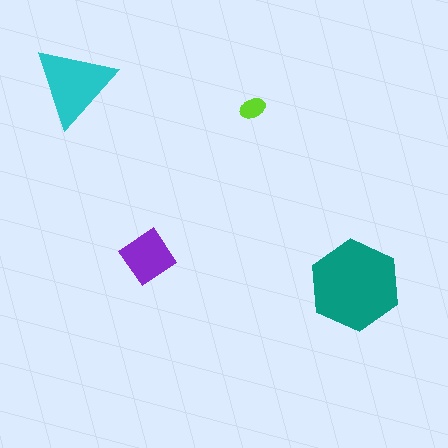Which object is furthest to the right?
The teal hexagon is rightmost.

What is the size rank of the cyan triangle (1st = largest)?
2nd.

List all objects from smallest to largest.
The lime ellipse, the purple diamond, the cyan triangle, the teal hexagon.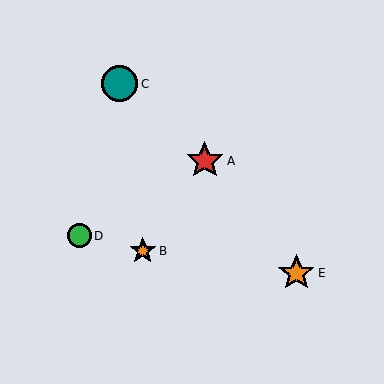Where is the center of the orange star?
The center of the orange star is at (296, 273).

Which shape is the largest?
The red star (labeled A) is the largest.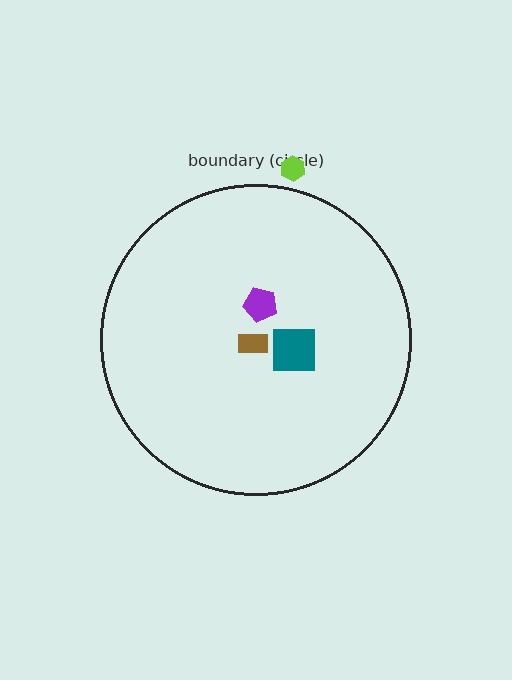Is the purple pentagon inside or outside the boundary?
Inside.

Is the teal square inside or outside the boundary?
Inside.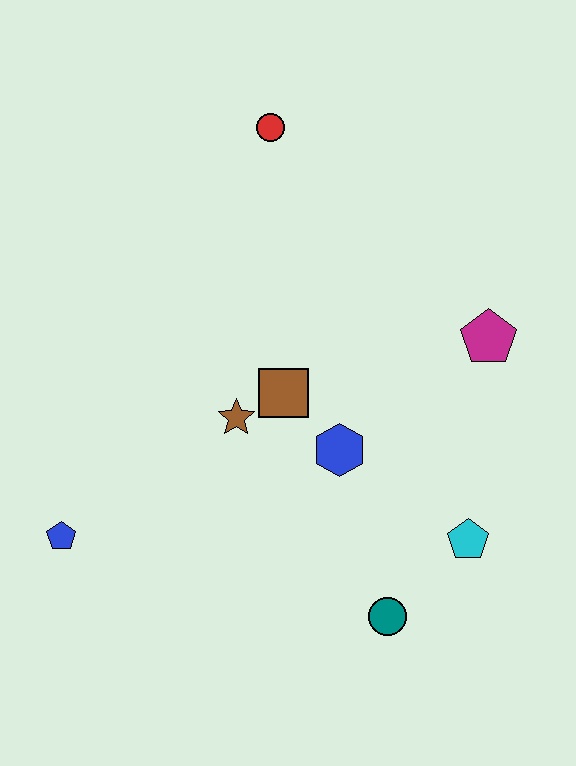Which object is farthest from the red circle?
The teal circle is farthest from the red circle.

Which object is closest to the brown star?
The brown square is closest to the brown star.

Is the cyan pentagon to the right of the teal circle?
Yes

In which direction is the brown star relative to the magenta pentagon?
The brown star is to the left of the magenta pentagon.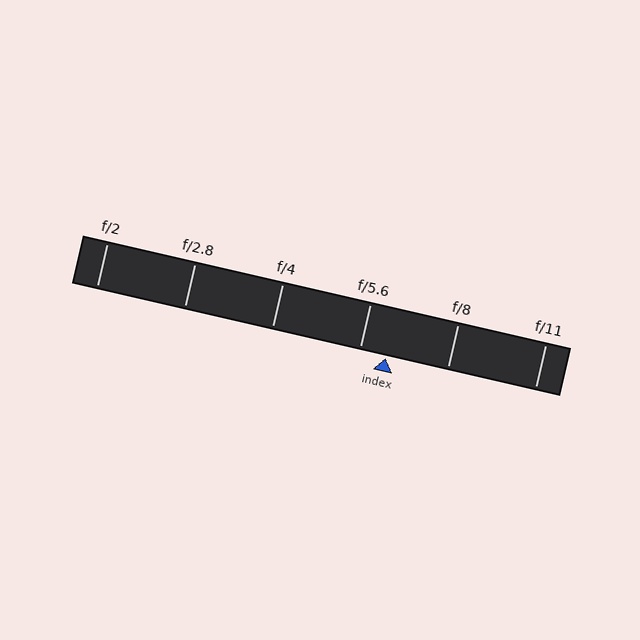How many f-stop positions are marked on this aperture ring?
There are 6 f-stop positions marked.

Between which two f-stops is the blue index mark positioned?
The index mark is between f/5.6 and f/8.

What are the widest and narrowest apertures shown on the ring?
The widest aperture shown is f/2 and the narrowest is f/11.